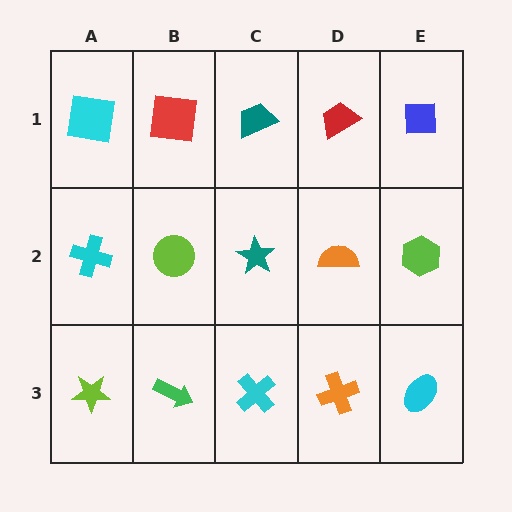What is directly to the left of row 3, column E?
An orange cross.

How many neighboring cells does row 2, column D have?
4.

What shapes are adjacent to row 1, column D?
An orange semicircle (row 2, column D), a teal trapezoid (row 1, column C), a blue square (row 1, column E).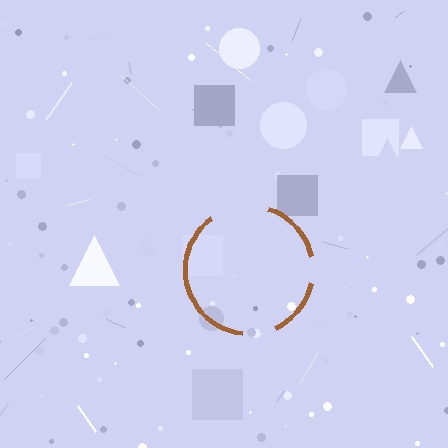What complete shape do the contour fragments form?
The contour fragments form a circle.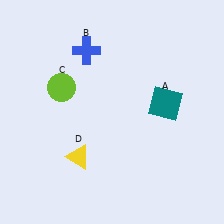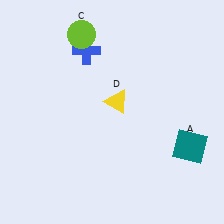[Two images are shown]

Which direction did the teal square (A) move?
The teal square (A) moved down.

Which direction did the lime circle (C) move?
The lime circle (C) moved up.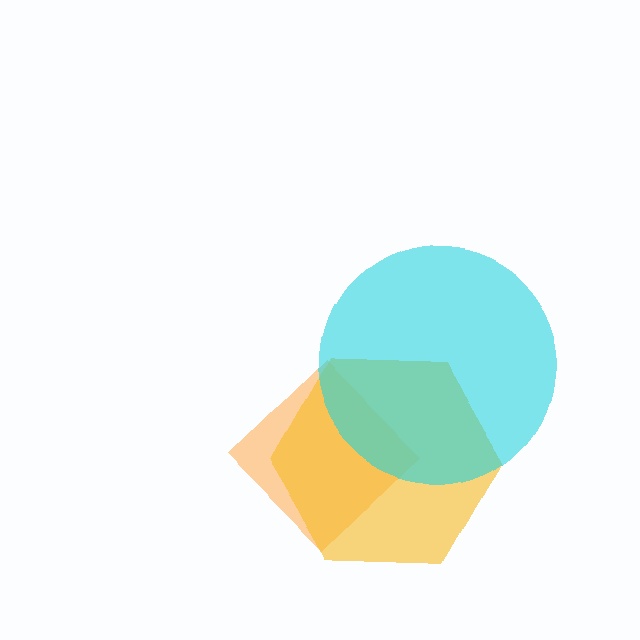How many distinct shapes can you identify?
There are 3 distinct shapes: an orange diamond, a yellow hexagon, a cyan circle.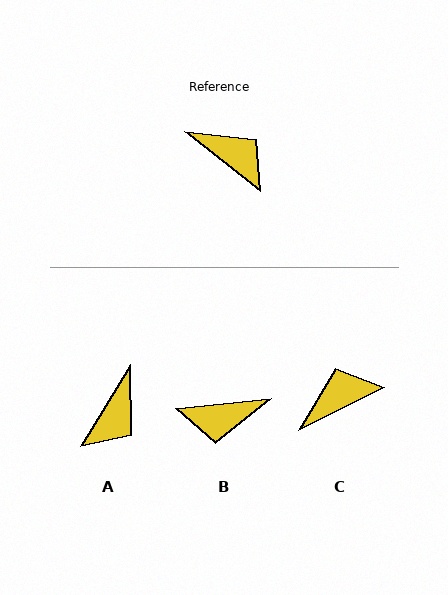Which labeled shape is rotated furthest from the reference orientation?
B, about 136 degrees away.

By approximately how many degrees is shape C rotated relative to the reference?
Approximately 65 degrees counter-clockwise.